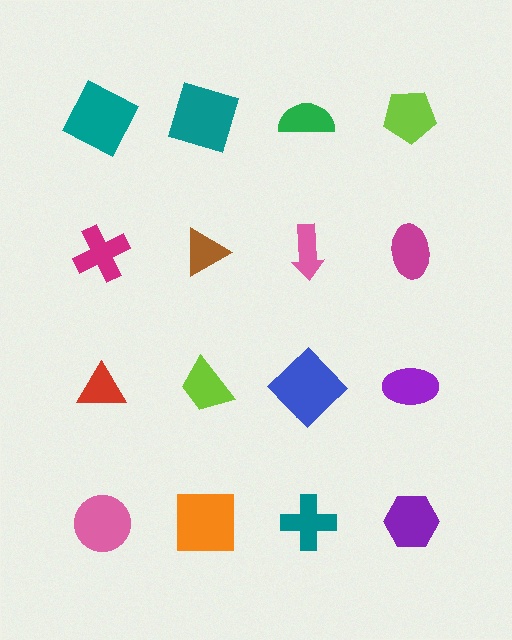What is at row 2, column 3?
A pink arrow.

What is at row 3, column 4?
A purple ellipse.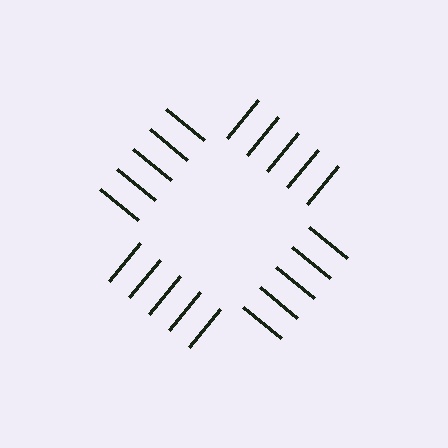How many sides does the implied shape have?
4 sides — the line-ends trace a square.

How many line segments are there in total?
20 — 5 along each of the 4 edges.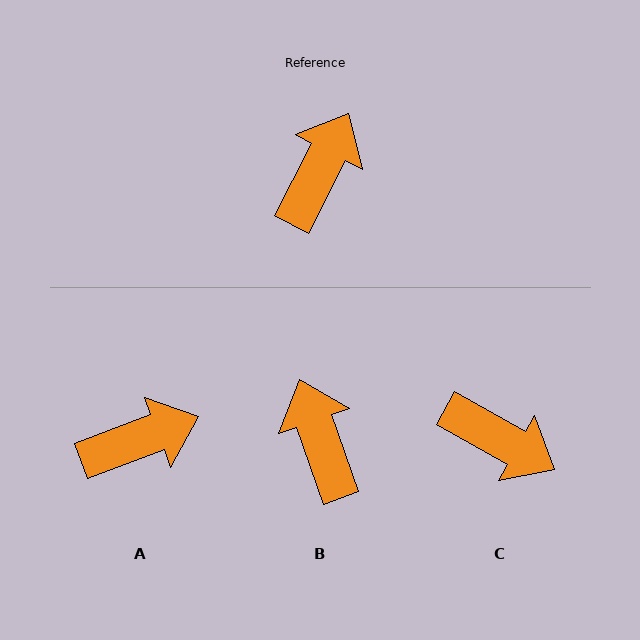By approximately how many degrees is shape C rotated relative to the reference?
Approximately 92 degrees clockwise.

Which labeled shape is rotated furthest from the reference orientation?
C, about 92 degrees away.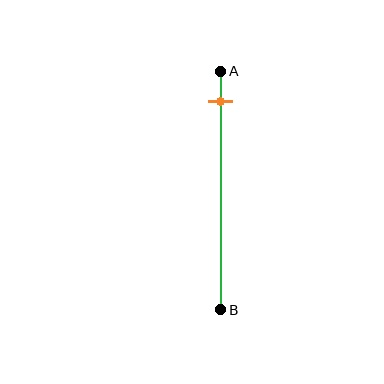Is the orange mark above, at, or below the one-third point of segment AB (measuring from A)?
The orange mark is above the one-third point of segment AB.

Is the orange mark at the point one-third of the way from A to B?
No, the mark is at about 15% from A, not at the 33% one-third point.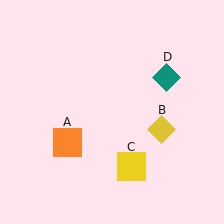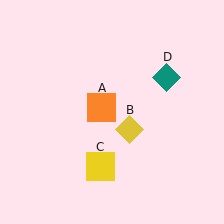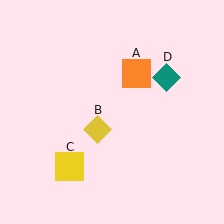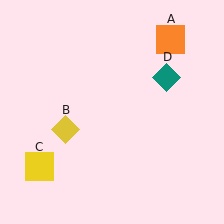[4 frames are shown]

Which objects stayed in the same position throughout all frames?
Teal diamond (object D) remained stationary.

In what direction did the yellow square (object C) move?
The yellow square (object C) moved left.